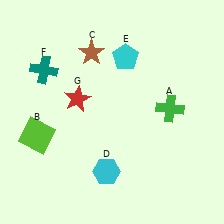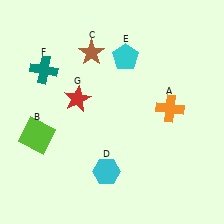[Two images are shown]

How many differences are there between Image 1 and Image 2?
There is 1 difference between the two images.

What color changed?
The cross (A) changed from green in Image 1 to orange in Image 2.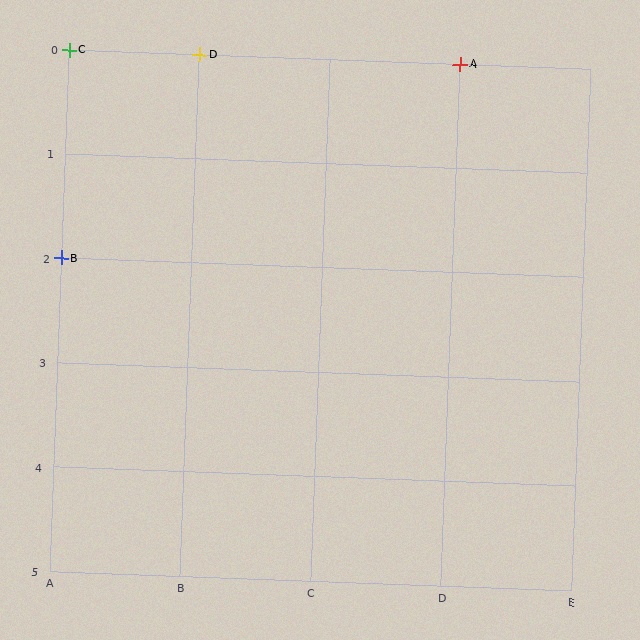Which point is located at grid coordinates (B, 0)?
Point D is at (B, 0).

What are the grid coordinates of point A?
Point A is at grid coordinates (D, 0).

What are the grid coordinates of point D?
Point D is at grid coordinates (B, 0).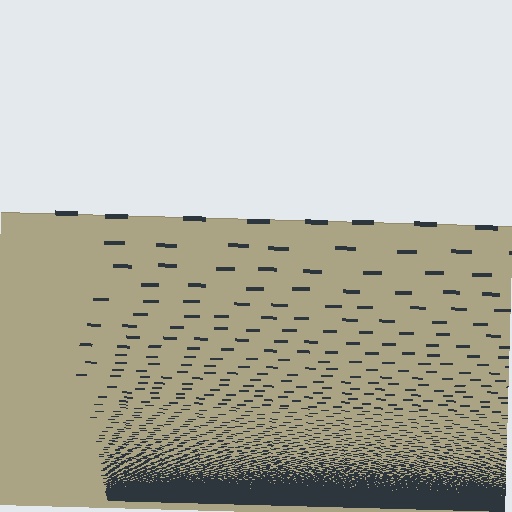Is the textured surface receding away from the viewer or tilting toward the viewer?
The surface appears to tilt toward the viewer. Texture elements get larger and sparser toward the top.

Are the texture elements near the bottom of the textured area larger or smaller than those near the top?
Smaller. The gradient is inverted — elements near the bottom are smaller and denser.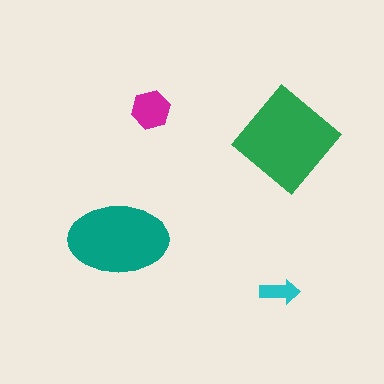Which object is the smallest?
The cyan arrow.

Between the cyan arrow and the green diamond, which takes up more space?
The green diamond.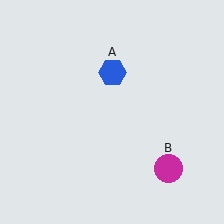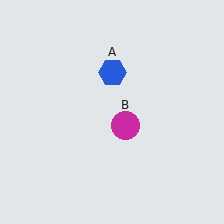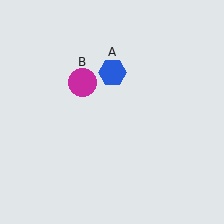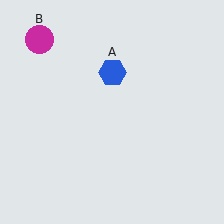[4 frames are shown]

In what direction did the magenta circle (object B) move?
The magenta circle (object B) moved up and to the left.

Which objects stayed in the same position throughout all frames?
Blue hexagon (object A) remained stationary.